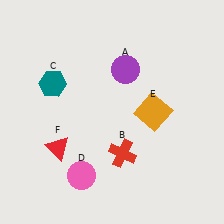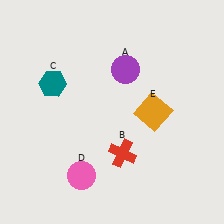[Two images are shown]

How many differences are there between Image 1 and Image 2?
There is 1 difference between the two images.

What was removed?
The red triangle (F) was removed in Image 2.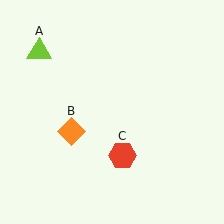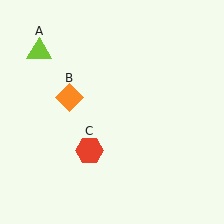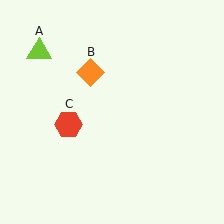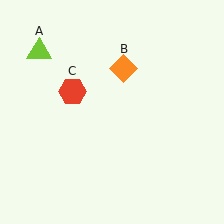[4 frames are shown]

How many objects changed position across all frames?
2 objects changed position: orange diamond (object B), red hexagon (object C).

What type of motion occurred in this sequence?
The orange diamond (object B), red hexagon (object C) rotated clockwise around the center of the scene.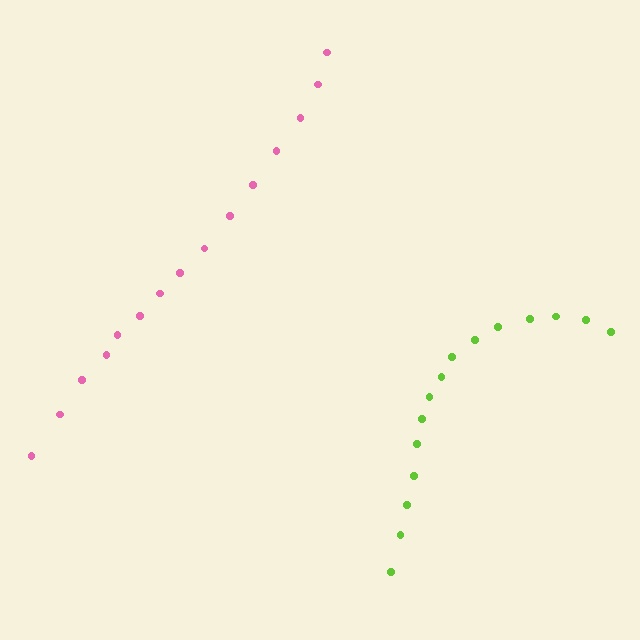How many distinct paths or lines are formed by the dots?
There are 2 distinct paths.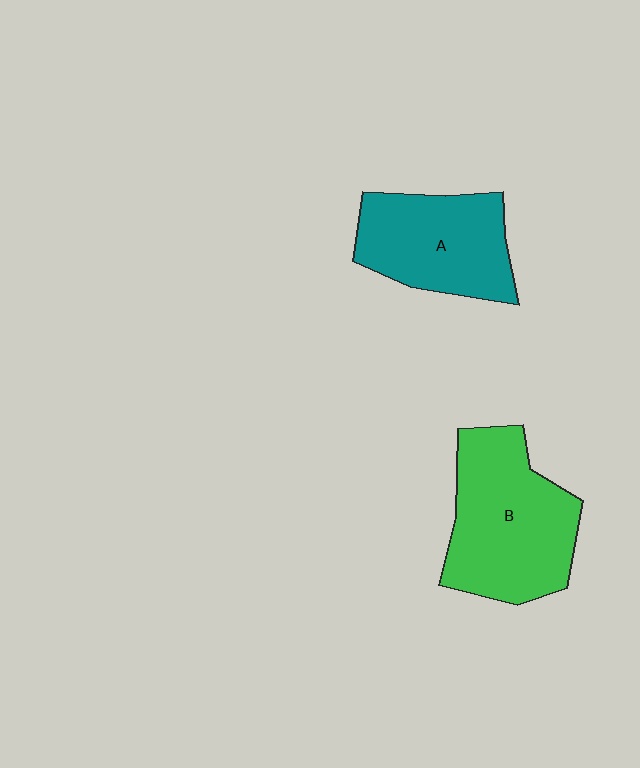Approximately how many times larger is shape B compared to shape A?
Approximately 1.3 times.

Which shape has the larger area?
Shape B (green).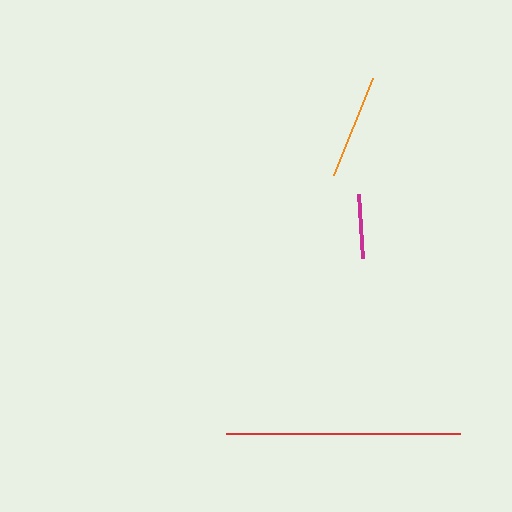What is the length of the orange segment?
The orange segment is approximately 104 pixels long.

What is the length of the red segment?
The red segment is approximately 234 pixels long.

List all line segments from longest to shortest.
From longest to shortest: red, orange, magenta.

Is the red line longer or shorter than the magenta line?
The red line is longer than the magenta line.